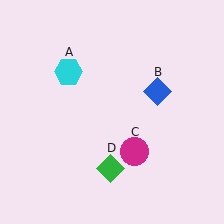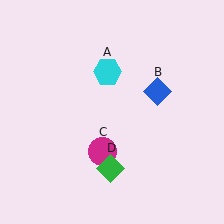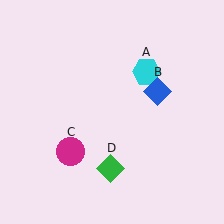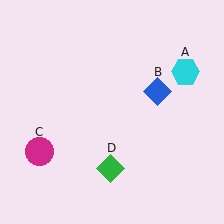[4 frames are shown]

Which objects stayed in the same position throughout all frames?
Blue diamond (object B) and green diamond (object D) remained stationary.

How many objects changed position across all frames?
2 objects changed position: cyan hexagon (object A), magenta circle (object C).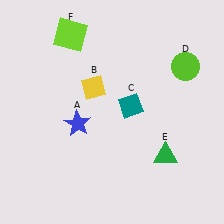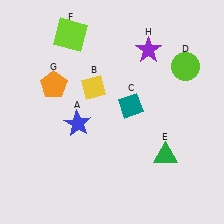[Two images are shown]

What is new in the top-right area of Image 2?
A purple star (H) was added in the top-right area of Image 2.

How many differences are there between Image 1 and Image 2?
There are 2 differences between the two images.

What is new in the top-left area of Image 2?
An orange pentagon (G) was added in the top-left area of Image 2.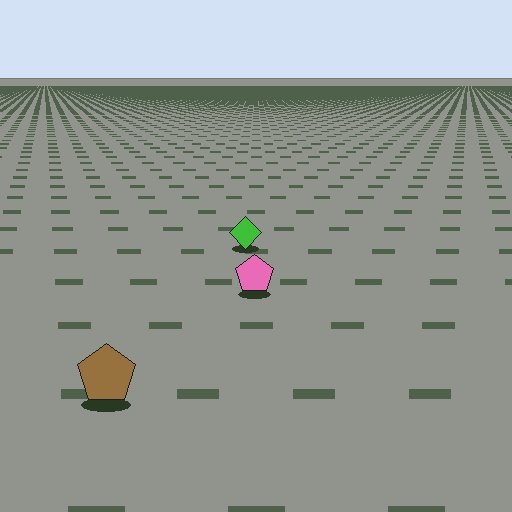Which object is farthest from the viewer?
The green diamond is farthest from the viewer. It appears smaller and the ground texture around it is denser.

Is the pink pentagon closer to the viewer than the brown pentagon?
No. The brown pentagon is closer — you can tell from the texture gradient: the ground texture is coarser near it.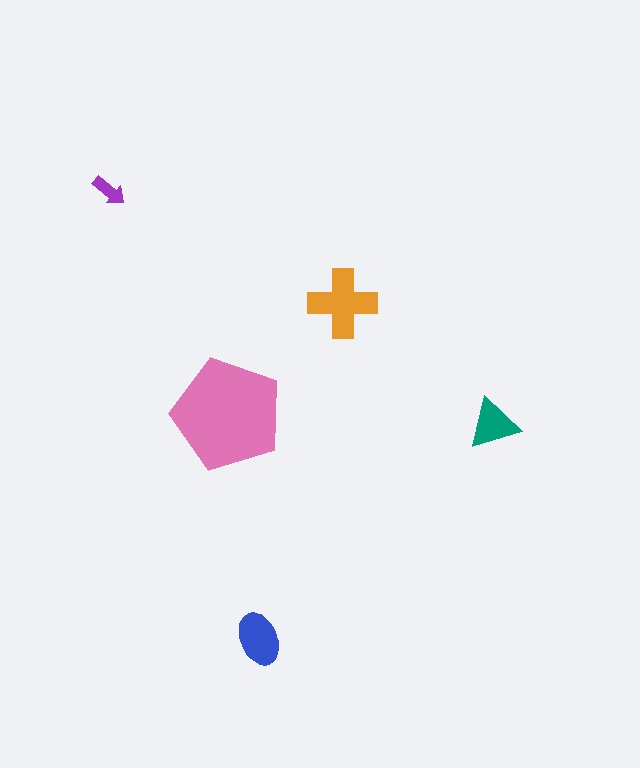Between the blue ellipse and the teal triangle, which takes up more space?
The blue ellipse.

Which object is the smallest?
The purple arrow.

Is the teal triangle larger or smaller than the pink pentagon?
Smaller.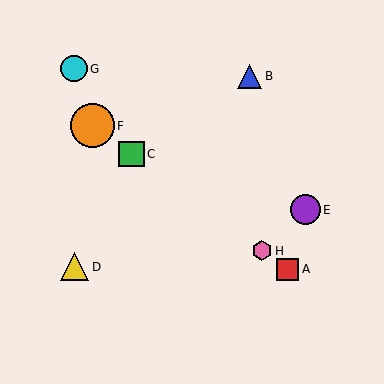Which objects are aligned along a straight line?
Objects A, C, F, H are aligned along a straight line.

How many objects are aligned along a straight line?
4 objects (A, C, F, H) are aligned along a straight line.